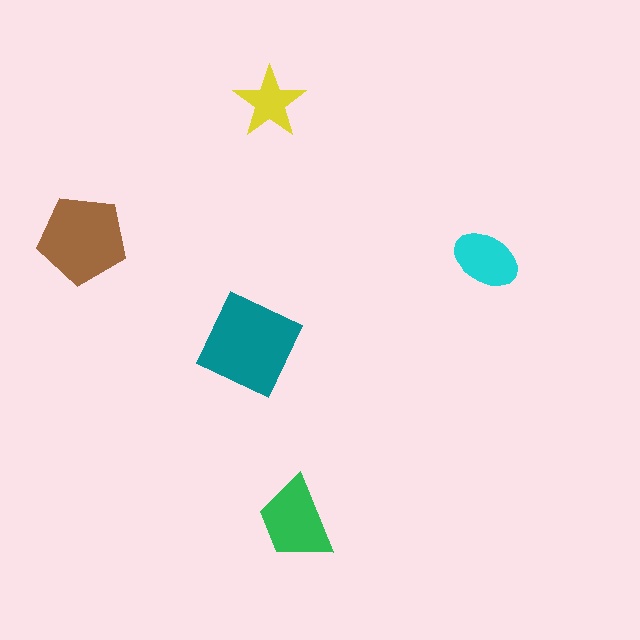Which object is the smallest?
The yellow star.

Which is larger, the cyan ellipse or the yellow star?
The cyan ellipse.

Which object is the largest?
The teal diamond.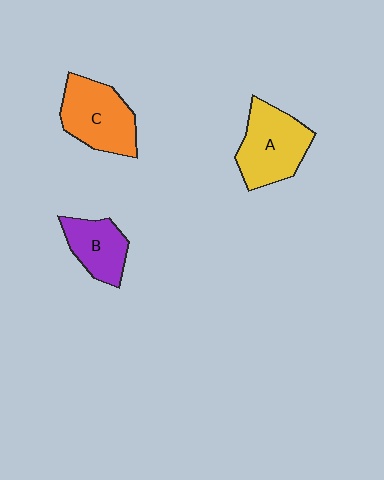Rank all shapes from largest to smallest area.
From largest to smallest: A (yellow), C (orange), B (purple).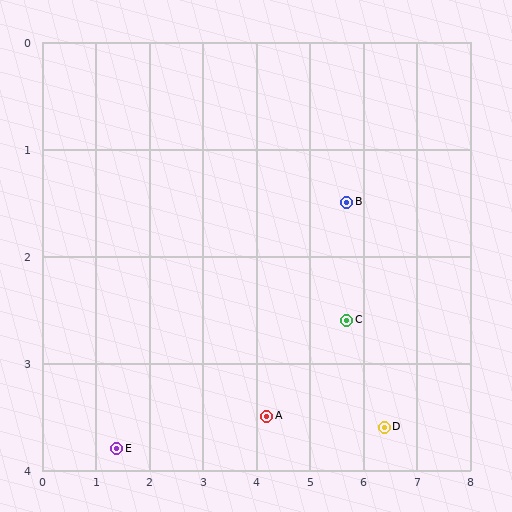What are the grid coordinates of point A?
Point A is at approximately (4.2, 3.5).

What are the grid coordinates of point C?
Point C is at approximately (5.7, 2.6).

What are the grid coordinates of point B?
Point B is at approximately (5.7, 1.5).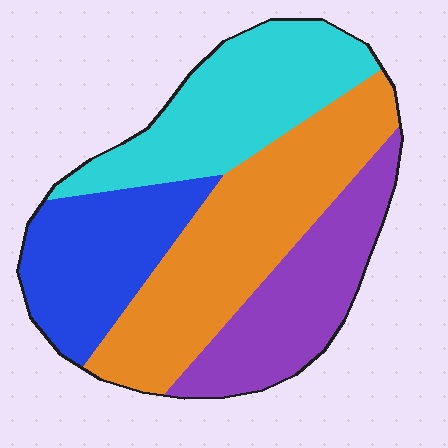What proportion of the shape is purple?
Purple takes up less than a quarter of the shape.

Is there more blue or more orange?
Orange.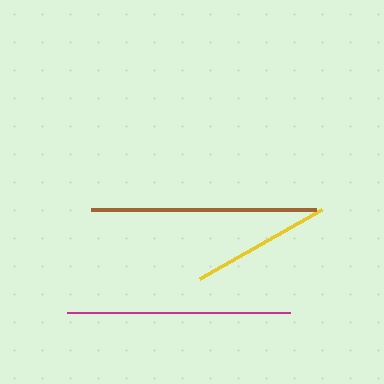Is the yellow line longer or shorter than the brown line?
The brown line is longer than the yellow line.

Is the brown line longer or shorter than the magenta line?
The brown line is longer than the magenta line.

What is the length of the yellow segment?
The yellow segment is approximately 140 pixels long.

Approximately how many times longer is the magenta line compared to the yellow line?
The magenta line is approximately 1.6 times the length of the yellow line.